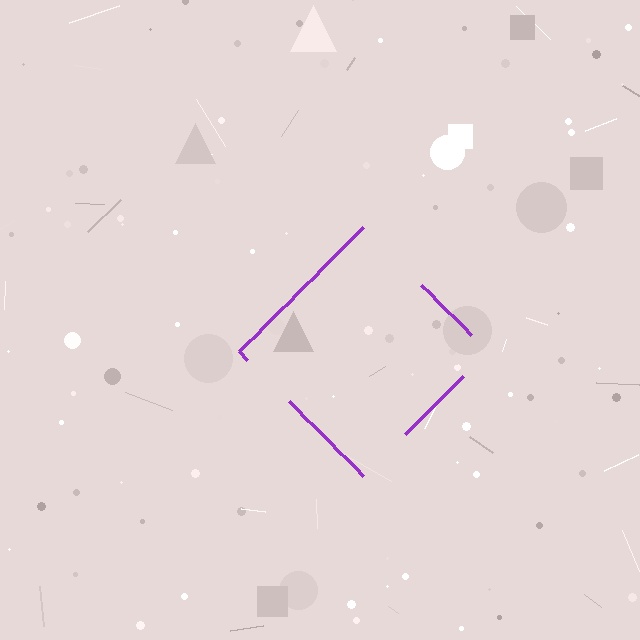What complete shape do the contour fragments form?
The contour fragments form a diamond.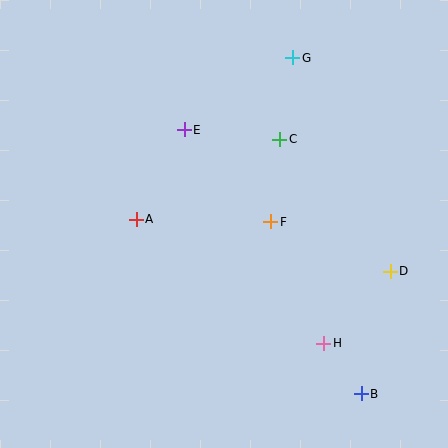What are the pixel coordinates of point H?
Point H is at (324, 343).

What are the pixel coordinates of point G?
Point G is at (293, 58).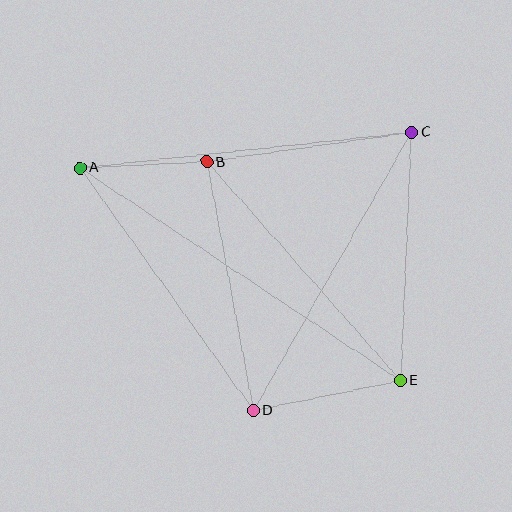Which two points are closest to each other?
Points A and B are closest to each other.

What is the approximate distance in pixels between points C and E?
The distance between C and E is approximately 248 pixels.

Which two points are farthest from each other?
Points A and E are farthest from each other.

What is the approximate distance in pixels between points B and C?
The distance between B and C is approximately 207 pixels.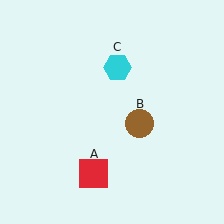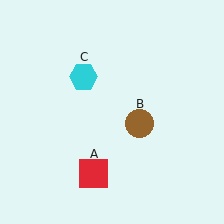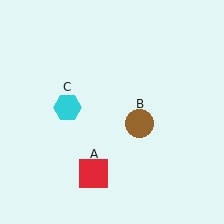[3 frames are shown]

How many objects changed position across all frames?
1 object changed position: cyan hexagon (object C).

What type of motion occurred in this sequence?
The cyan hexagon (object C) rotated counterclockwise around the center of the scene.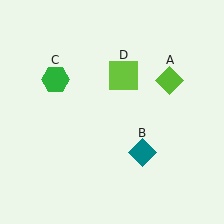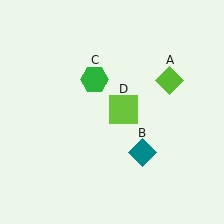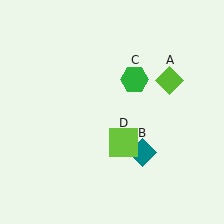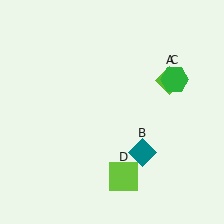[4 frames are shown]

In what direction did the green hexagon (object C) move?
The green hexagon (object C) moved right.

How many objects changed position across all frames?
2 objects changed position: green hexagon (object C), lime square (object D).